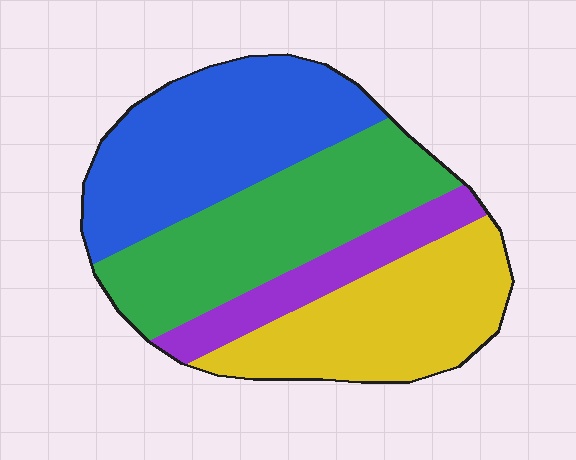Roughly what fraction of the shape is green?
Green takes up between a quarter and a half of the shape.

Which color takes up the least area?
Purple, at roughly 10%.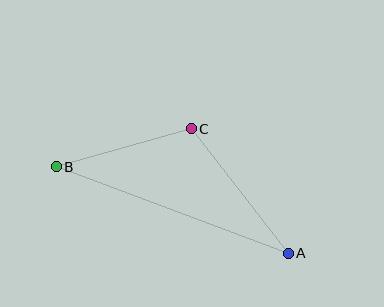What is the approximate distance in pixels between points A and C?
The distance between A and C is approximately 158 pixels.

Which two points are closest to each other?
Points B and C are closest to each other.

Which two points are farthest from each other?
Points A and B are farthest from each other.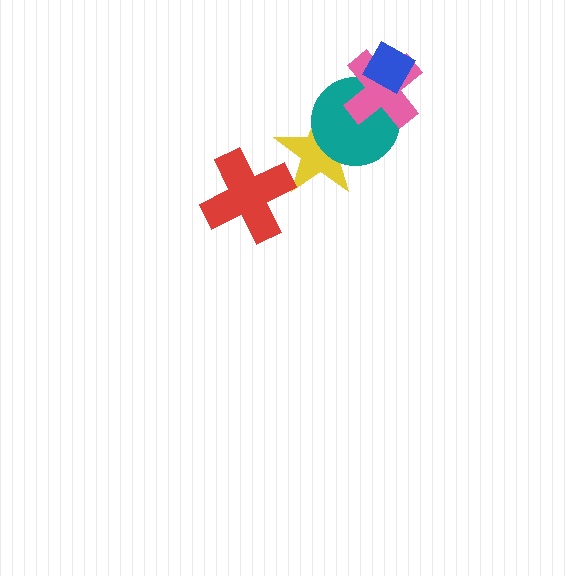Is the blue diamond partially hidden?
No, no other shape covers it.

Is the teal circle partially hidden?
Yes, it is partially covered by another shape.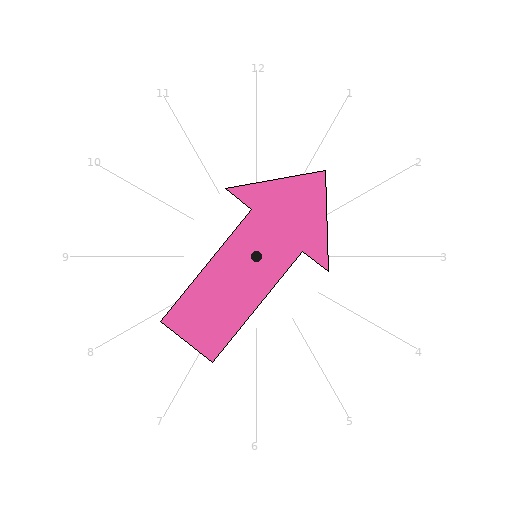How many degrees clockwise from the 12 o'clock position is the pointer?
Approximately 39 degrees.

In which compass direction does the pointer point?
Northeast.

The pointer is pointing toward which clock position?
Roughly 1 o'clock.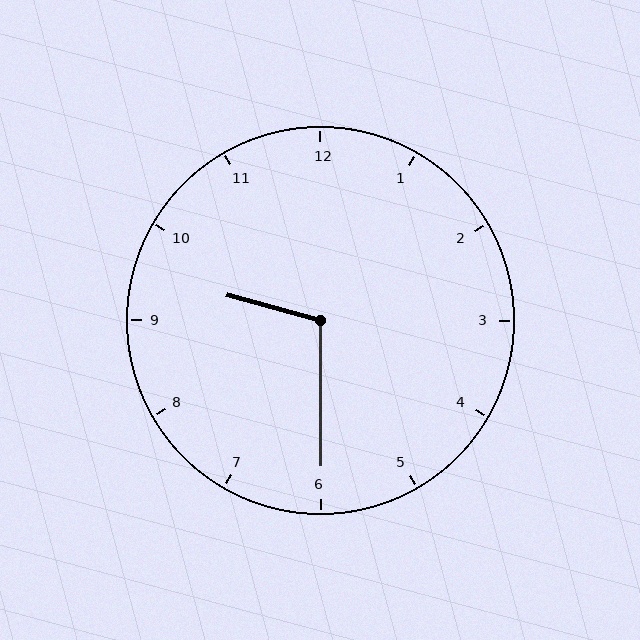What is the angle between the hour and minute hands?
Approximately 105 degrees.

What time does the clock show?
9:30.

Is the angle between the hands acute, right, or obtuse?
It is obtuse.